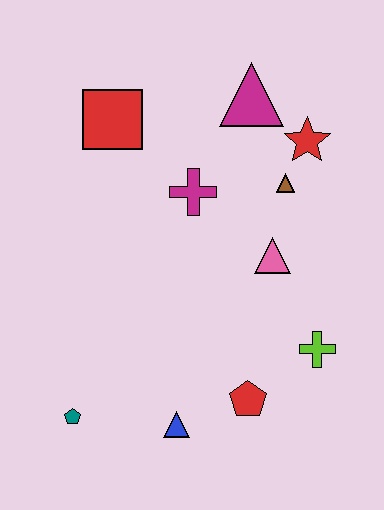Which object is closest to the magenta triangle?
The red star is closest to the magenta triangle.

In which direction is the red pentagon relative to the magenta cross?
The red pentagon is below the magenta cross.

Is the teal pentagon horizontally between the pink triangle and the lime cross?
No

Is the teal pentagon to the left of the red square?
Yes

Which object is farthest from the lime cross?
The red square is farthest from the lime cross.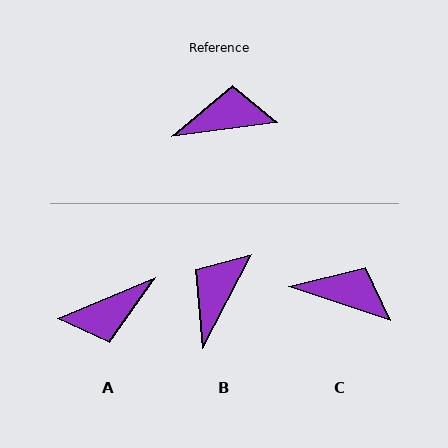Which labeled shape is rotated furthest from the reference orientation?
A, about 166 degrees away.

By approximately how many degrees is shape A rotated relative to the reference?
Approximately 166 degrees clockwise.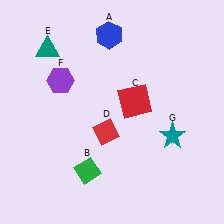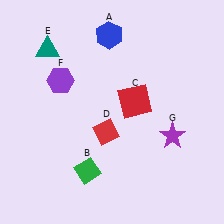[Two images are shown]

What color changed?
The star (G) changed from teal in Image 1 to purple in Image 2.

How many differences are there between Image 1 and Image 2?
There is 1 difference between the two images.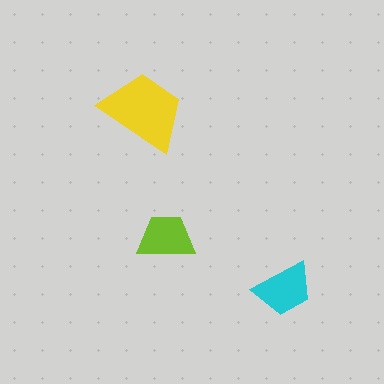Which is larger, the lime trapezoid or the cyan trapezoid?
The cyan one.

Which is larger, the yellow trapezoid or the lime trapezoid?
The yellow one.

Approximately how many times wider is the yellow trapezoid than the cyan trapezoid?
About 1.5 times wider.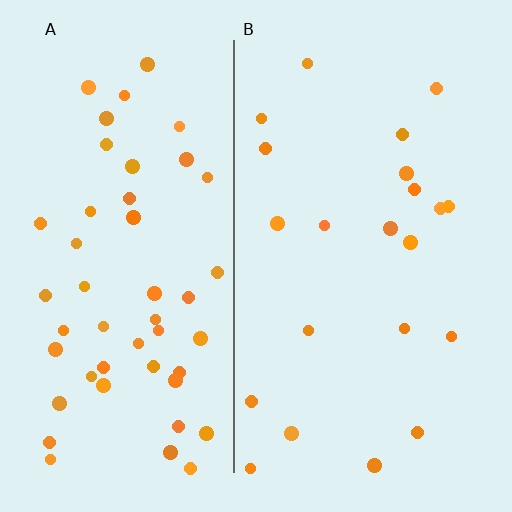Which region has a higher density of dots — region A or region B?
A (the left).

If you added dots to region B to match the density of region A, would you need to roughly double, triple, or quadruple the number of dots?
Approximately double.